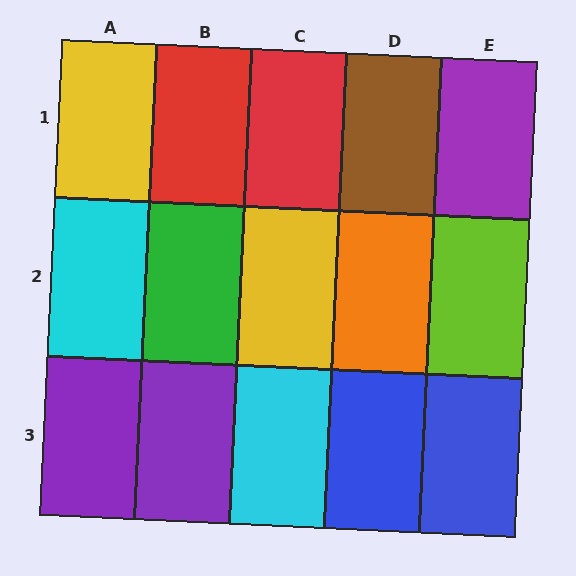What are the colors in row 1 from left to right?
Yellow, red, red, brown, purple.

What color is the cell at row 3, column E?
Blue.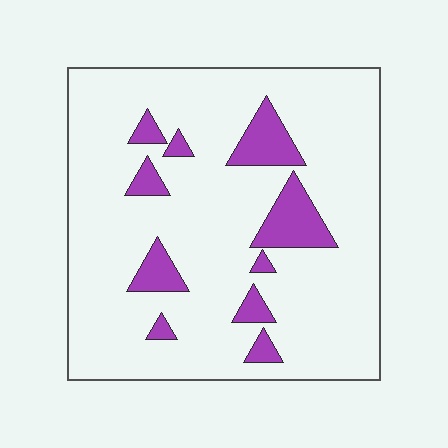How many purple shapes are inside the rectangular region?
10.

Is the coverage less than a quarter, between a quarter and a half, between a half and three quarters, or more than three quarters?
Less than a quarter.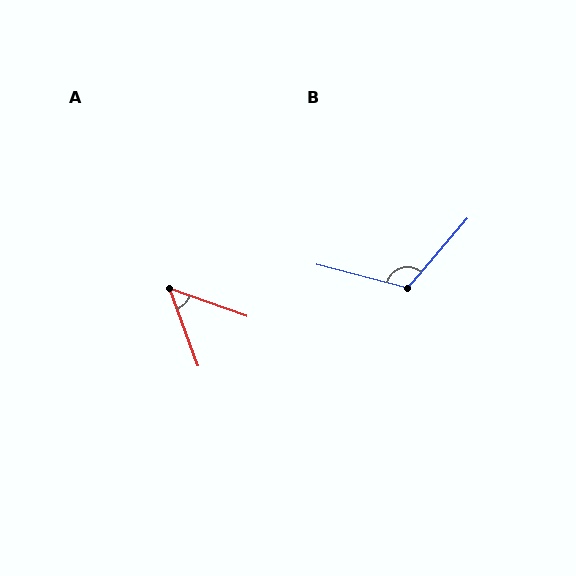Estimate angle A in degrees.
Approximately 50 degrees.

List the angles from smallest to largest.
A (50°), B (116°).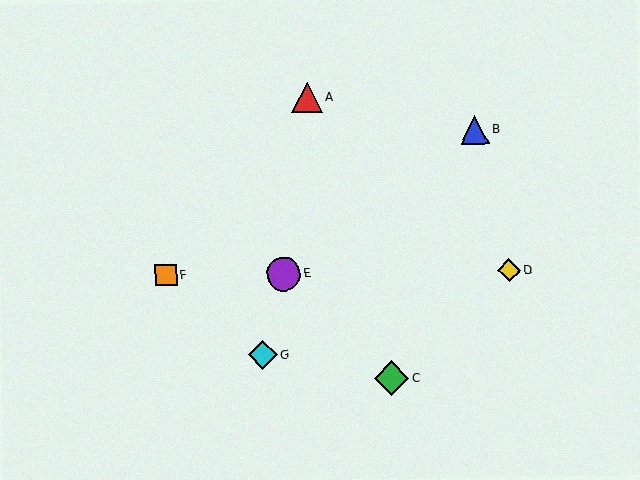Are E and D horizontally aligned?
Yes, both are at y≈274.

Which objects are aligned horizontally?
Objects D, E, F are aligned horizontally.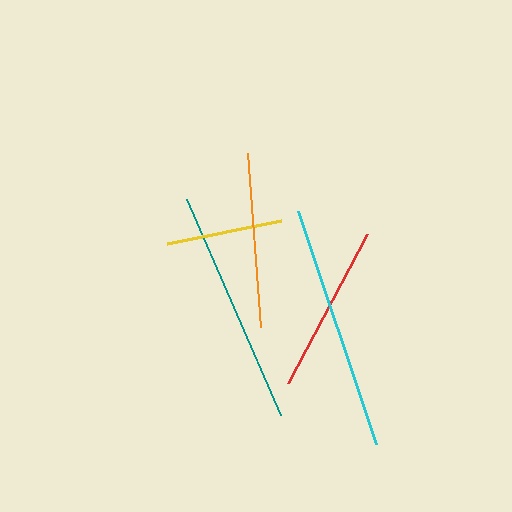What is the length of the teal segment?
The teal segment is approximately 235 pixels long.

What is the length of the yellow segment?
The yellow segment is approximately 117 pixels long.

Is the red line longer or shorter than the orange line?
The orange line is longer than the red line.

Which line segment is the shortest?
The yellow line is the shortest at approximately 117 pixels.